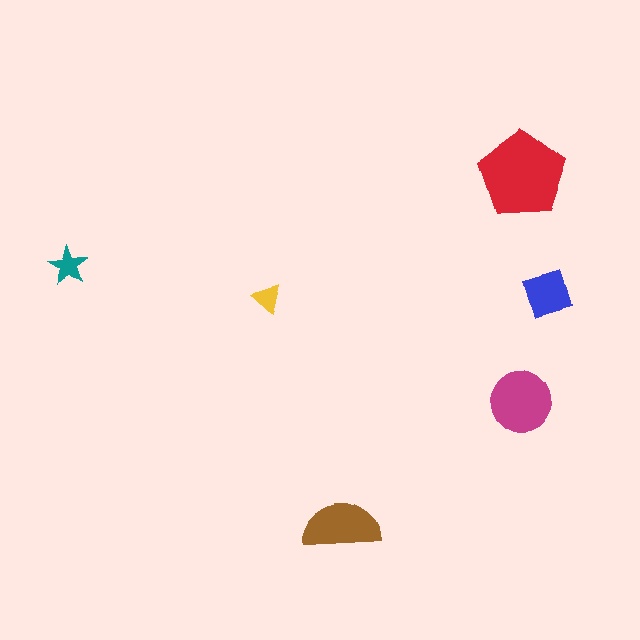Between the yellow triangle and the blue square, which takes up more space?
The blue square.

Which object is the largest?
The red pentagon.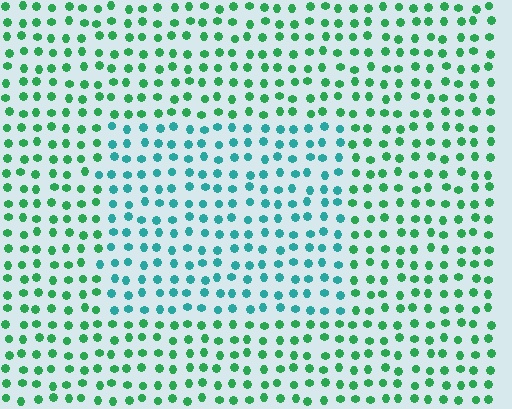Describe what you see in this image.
The image is filled with small green elements in a uniform arrangement. A rectangle-shaped region is visible where the elements are tinted to a slightly different hue, forming a subtle color boundary.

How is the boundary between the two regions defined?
The boundary is defined purely by a slight shift in hue (about 39 degrees). Spacing, size, and orientation are identical on both sides.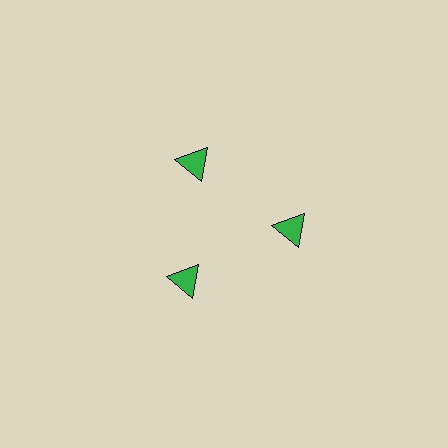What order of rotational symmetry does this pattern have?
This pattern has 3-fold rotational symmetry.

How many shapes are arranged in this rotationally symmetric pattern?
There are 3 shapes, arranged in 3 groups of 1.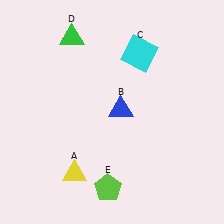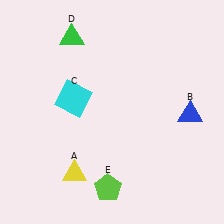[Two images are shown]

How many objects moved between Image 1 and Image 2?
2 objects moved between the two images.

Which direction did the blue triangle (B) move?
The blue triangle (B) moved right.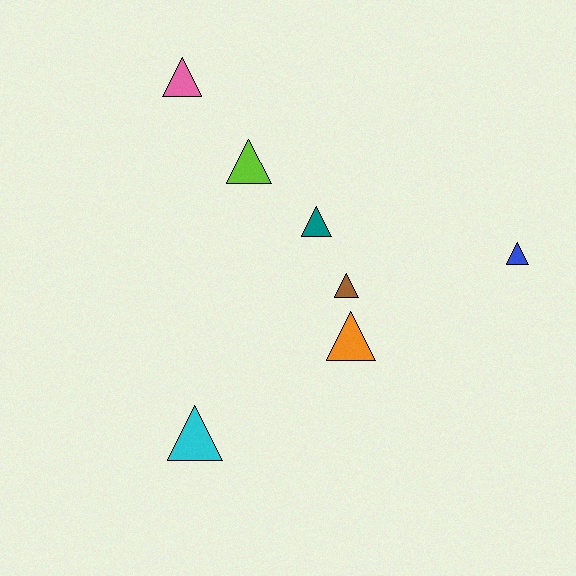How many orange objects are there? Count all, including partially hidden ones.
There is 1 orange object.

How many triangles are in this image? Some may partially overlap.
There are 7 triangles.